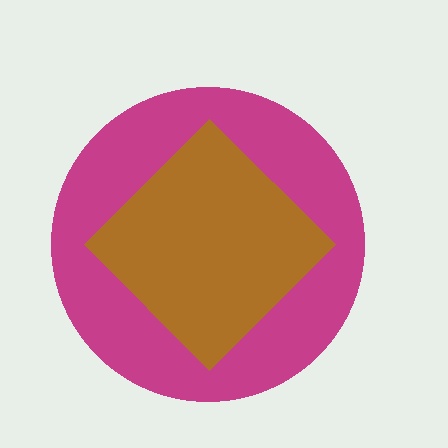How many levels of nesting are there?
2.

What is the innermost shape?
The brown diamond.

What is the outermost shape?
The magenta circle.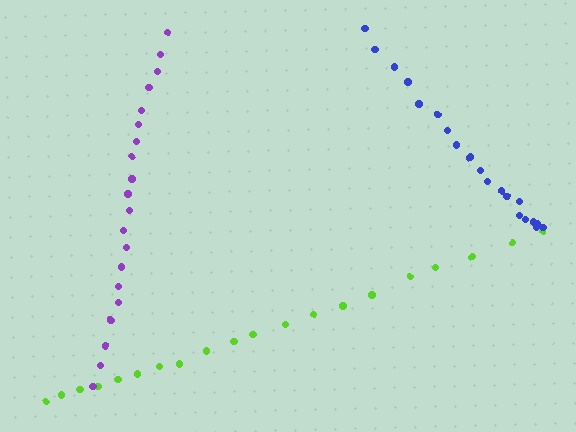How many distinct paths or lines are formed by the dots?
There are 3 distinct paths.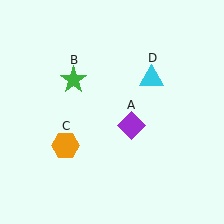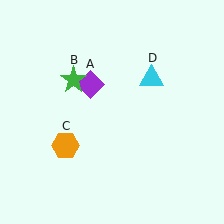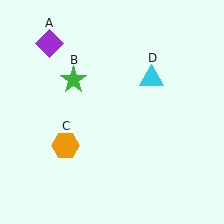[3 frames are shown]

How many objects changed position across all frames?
1 object changed position: purple diamond (object A).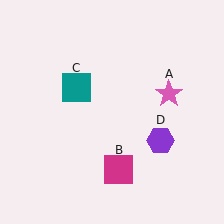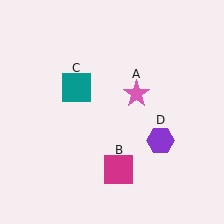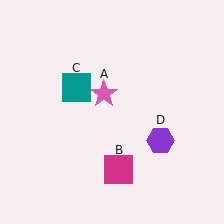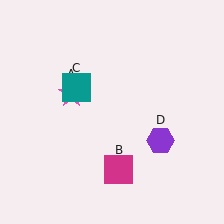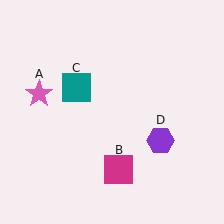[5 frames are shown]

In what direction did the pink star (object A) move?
The pink star (object A) moved left.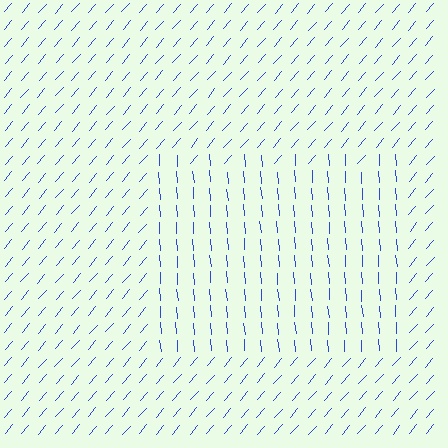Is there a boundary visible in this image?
Yes, there is a texture boundary formed by a change in line orientation.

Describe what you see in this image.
The image is filled with small blue line segments. A rectangle region in the image has lines oriented differently from the surrounding lines, creating a visible texture boundary.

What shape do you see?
I see a rectangle.